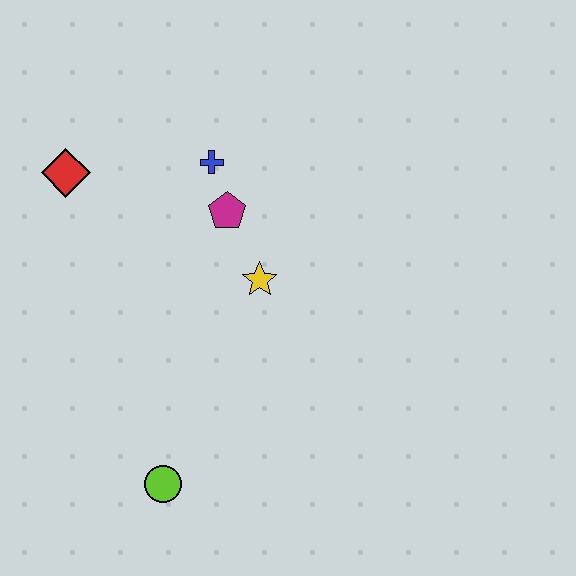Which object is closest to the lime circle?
The yellow star is closest to the lime circle.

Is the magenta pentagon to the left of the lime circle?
No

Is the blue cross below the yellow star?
No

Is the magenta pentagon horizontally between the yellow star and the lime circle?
Yes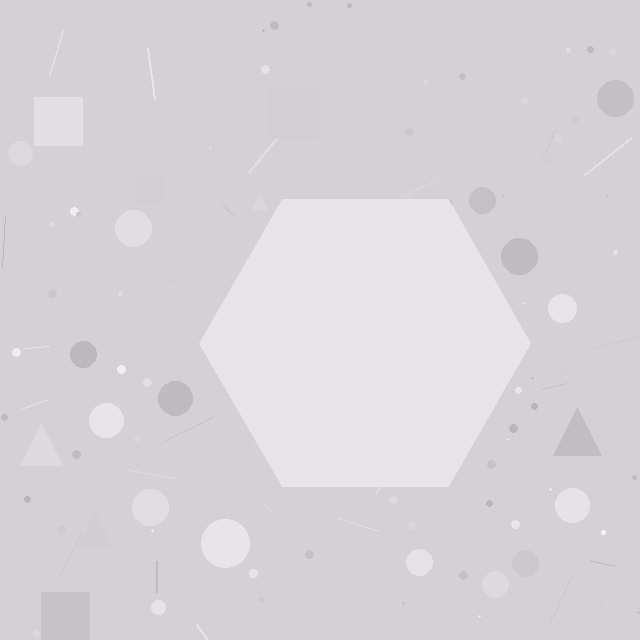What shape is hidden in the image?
A hexagon is hidden in the image.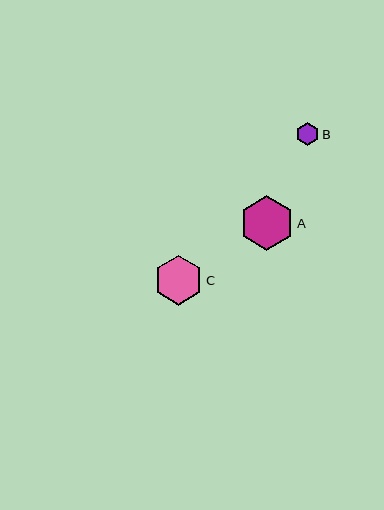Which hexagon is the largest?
Hexagon A is the largest with a size of approximately 54 pixels.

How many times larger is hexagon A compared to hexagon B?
Hexagon A is approximately 2.4 times the size of hexagon B.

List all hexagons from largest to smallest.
From largest to smallest: A, C, B.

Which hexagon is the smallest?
Hexagon B is the smallest with a size of approximately 23 pixels.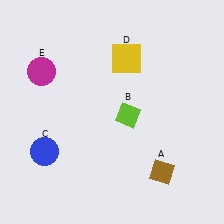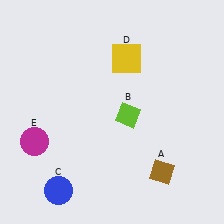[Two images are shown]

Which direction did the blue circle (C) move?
The blue circle (C) moved down.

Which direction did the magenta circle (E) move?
The magenta circle (E) moved down.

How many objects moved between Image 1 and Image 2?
2 objects moved between the two images.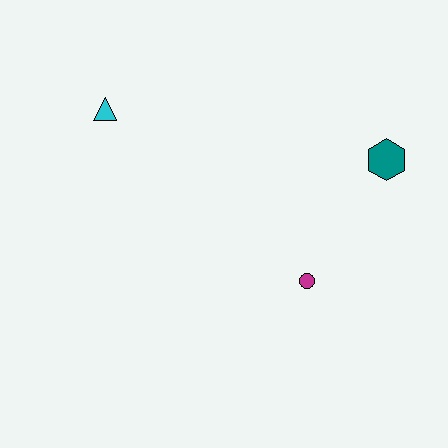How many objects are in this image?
There are 3 objects.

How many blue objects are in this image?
There are no blue objects.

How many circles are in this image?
There is 1 circle.